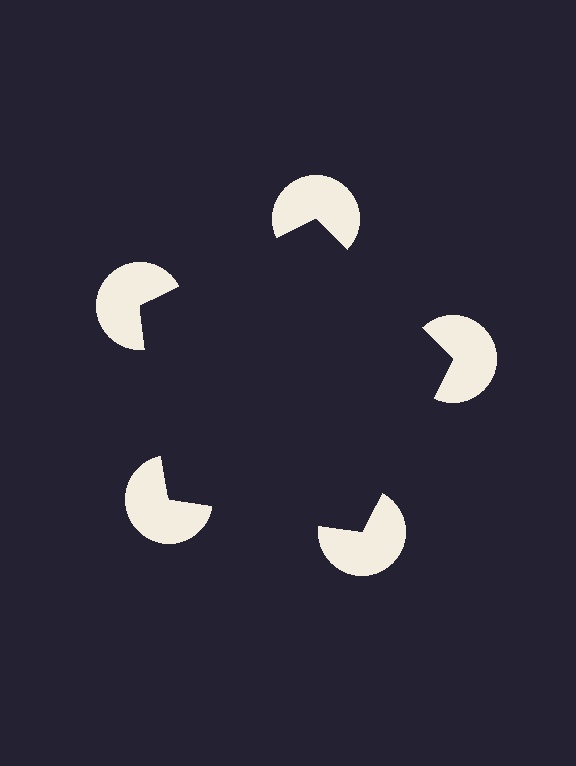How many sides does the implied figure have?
5 sides.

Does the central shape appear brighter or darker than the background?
It typically appears slightly darker than the background, even though no actual brightness change is drawn.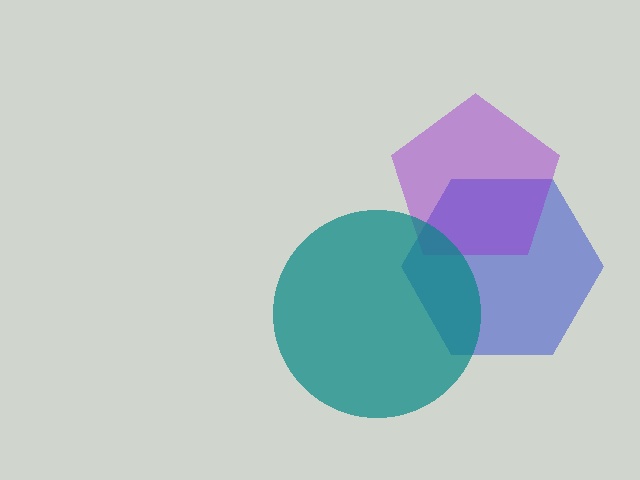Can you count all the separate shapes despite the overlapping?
Yes, there are 3 separate shapes.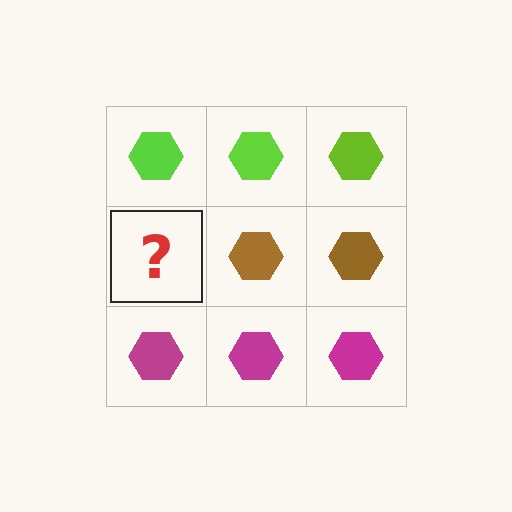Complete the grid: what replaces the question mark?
The question mark should be replaced with a brown hexagon.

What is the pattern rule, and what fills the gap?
The rule is that each row has a consistent color. The gap should be filled with a brown hexagon.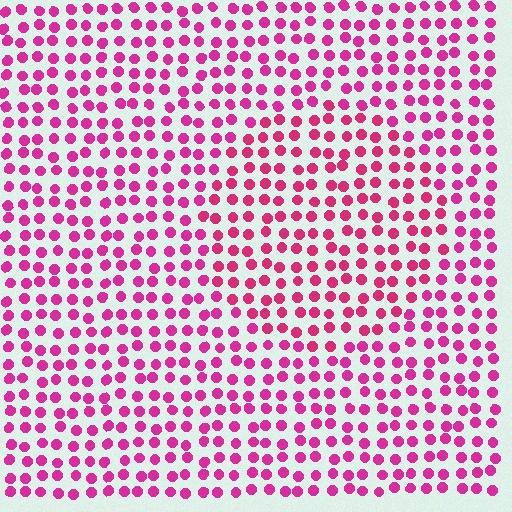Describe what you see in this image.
The image is filled with small magenta elements in a uniform arrangement. A circle-shaped region is visible where the elements are tinted to a slightly different hue, forming a subtle color boundary.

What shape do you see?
I see a circle.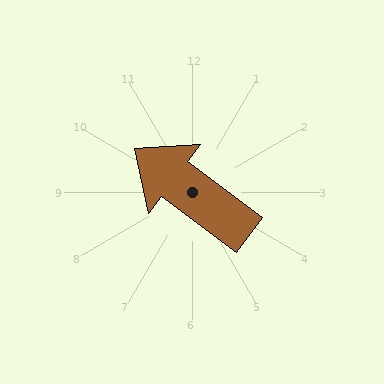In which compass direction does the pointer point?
Northwest.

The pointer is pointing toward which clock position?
Roughly 10 o'clock.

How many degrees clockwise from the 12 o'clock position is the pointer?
Approximately 307 degrees.